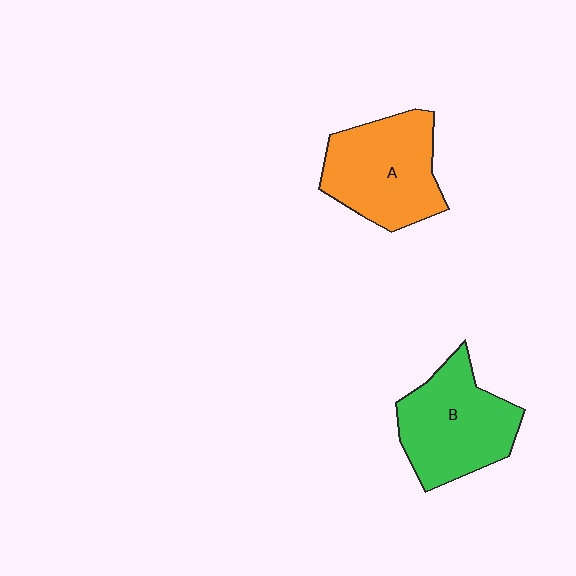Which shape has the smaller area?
Shape B (green).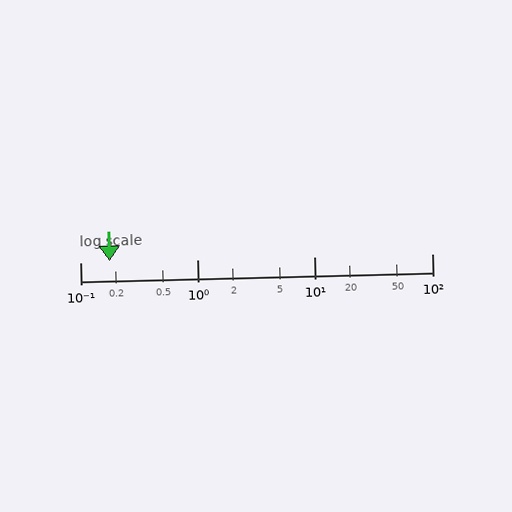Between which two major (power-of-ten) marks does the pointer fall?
The pointer is between 0.1 and 1.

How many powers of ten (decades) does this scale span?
The scale spans 3 decades, from 0.1 to 100.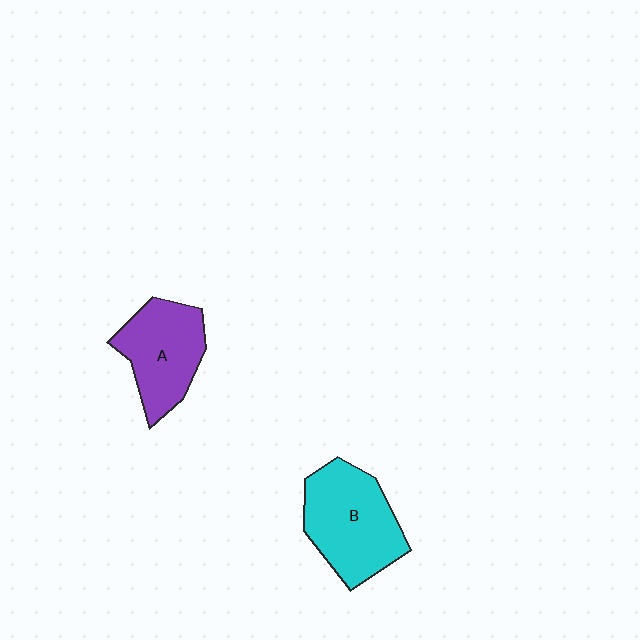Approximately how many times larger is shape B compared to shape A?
Approximately 1.2 times.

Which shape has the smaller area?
Shape A (purple).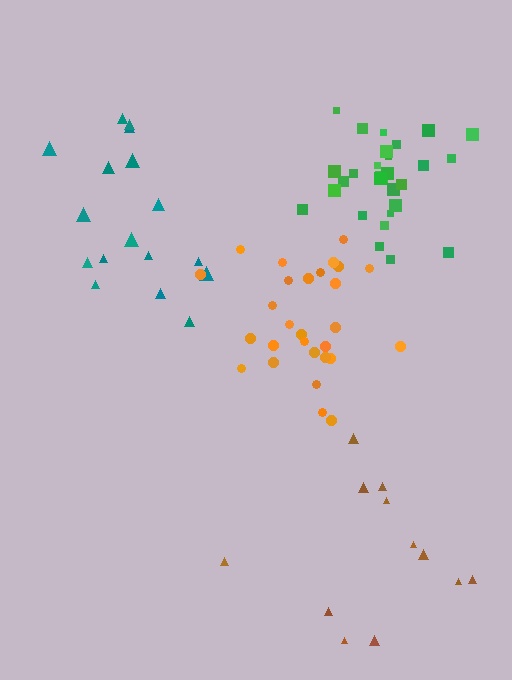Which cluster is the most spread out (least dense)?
Brown.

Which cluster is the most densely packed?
Green.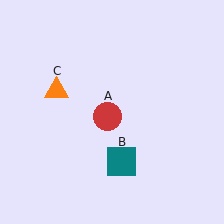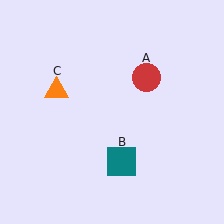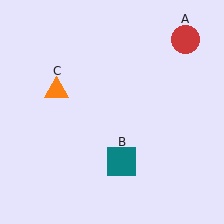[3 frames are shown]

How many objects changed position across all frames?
1 object changed position: red circle (object A).